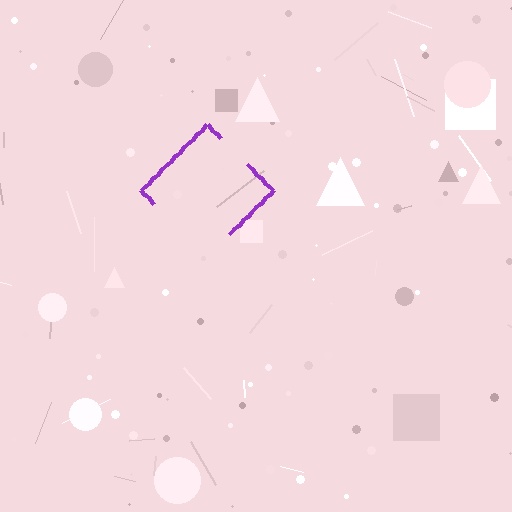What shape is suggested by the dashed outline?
The dashed outline suggests a diamond.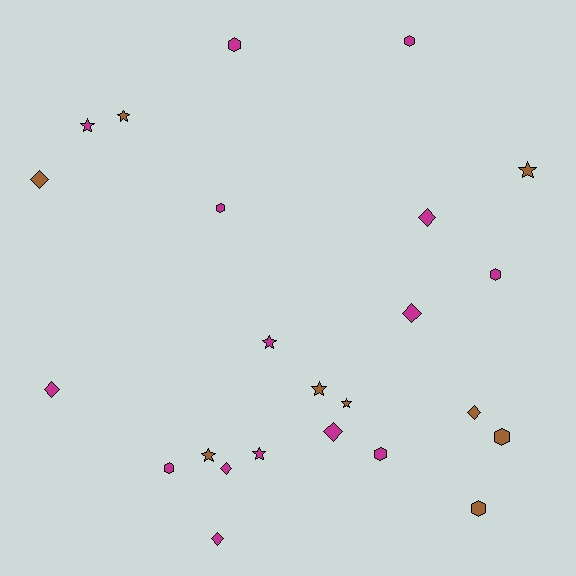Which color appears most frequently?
Magenta, with 15 objects.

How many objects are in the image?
There are 24 objects.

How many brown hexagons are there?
There are 2 brown hexagons.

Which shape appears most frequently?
Hexagon, with 8 objects.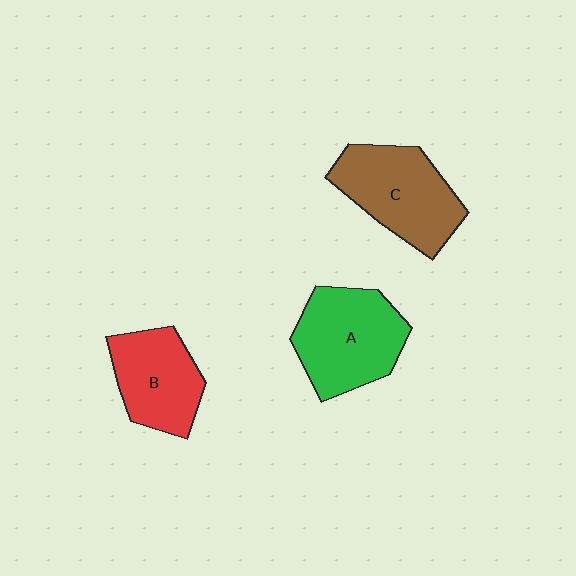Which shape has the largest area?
Shape A (green).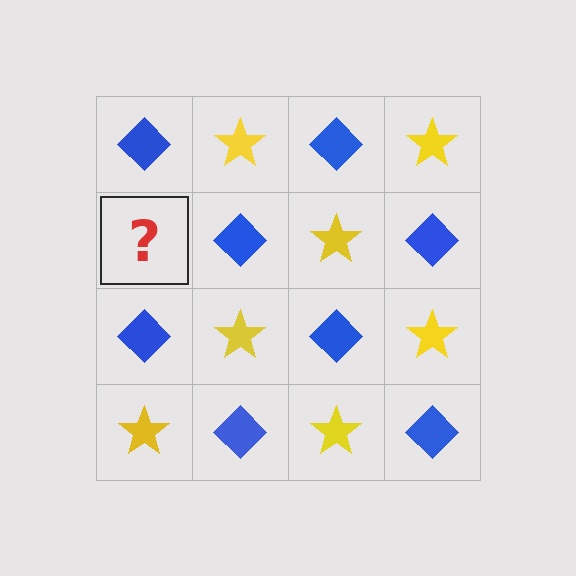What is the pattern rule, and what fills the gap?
The rule is that it alternates blue diamond and yellow star in a checkerboard pattern. The gap should be filled with a yellow star.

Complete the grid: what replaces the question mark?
The question mark should be replaced with a yellow star.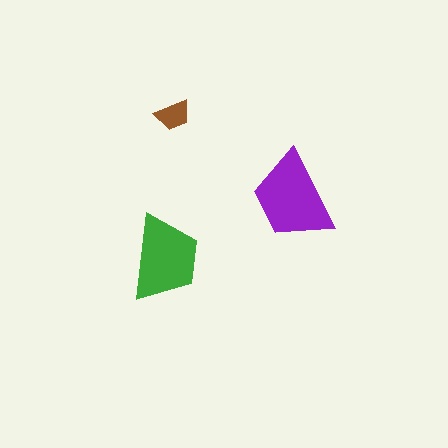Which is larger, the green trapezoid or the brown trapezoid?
The green one.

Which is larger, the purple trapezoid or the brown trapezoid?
The purple one.